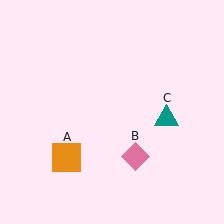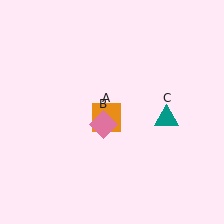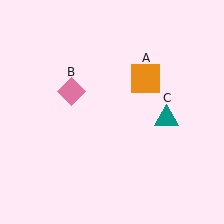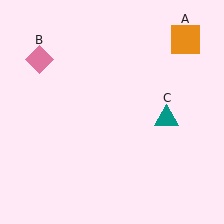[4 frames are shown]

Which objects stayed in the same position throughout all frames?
Teal triangle (object C) remained stationary.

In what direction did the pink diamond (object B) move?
The pink diamond (object B) moved up and to the left.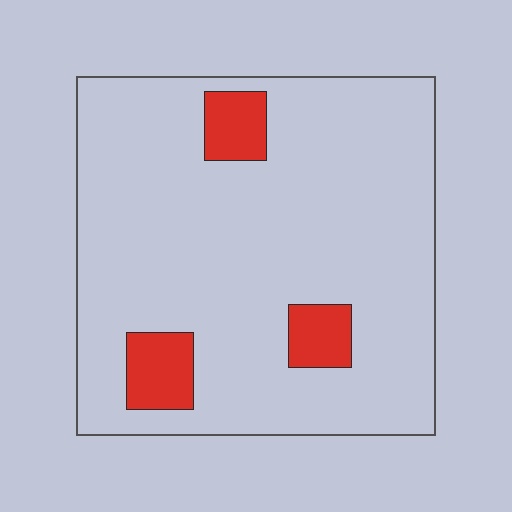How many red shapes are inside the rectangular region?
3.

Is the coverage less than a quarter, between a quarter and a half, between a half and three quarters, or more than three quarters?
Less than a quarter.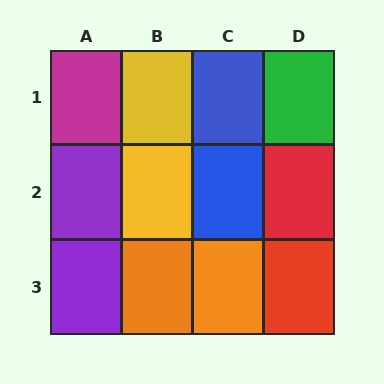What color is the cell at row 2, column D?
Red.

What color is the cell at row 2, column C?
Blue.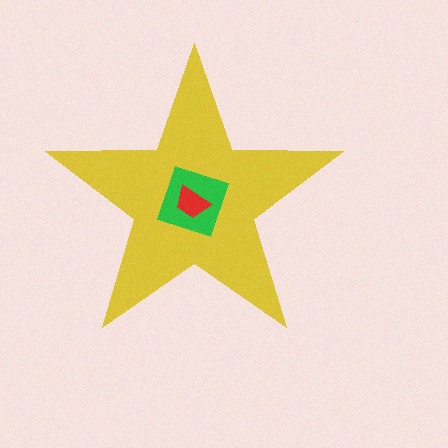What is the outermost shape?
The yellow star.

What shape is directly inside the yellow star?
The green diamond.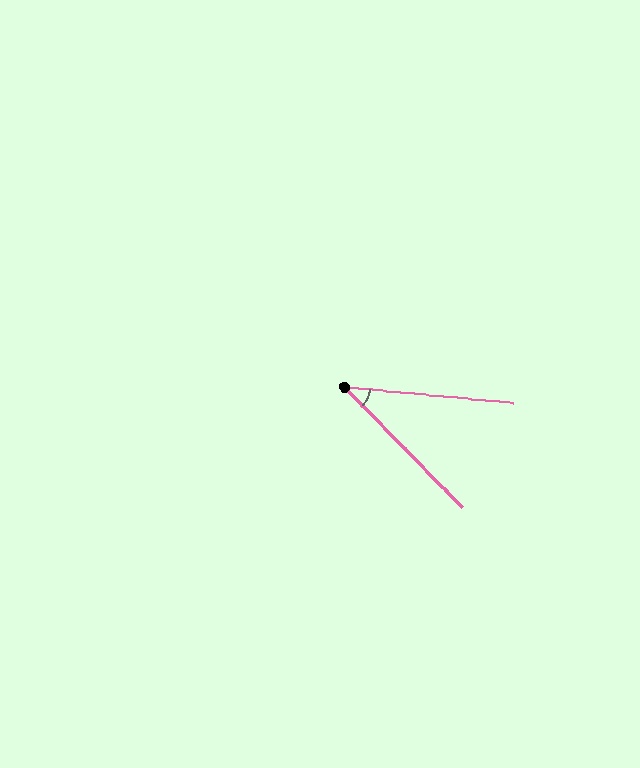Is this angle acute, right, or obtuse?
It is acute.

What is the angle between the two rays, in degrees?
Approximately 40 degrees.